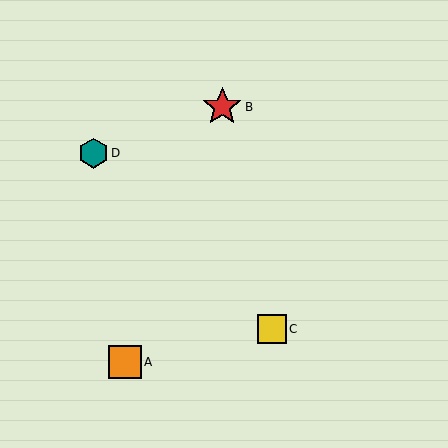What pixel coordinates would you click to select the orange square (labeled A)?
Click at (125, 362) to select the orange square A.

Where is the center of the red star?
The center of the red star is at (222, 107).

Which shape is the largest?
The red star (labeled B) is the largest.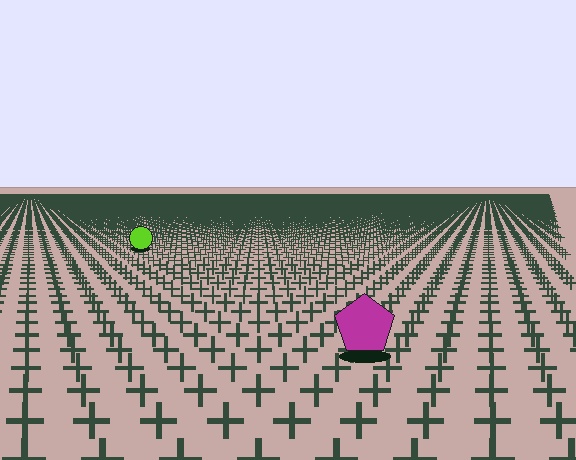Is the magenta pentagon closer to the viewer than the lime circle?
Yes. The magenta pentagon is closer — you can tell from the texture gradient: the ground texture is coarser near it.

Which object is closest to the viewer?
The magenta pentagon is closest. The texture marks near it are larger and more spread out.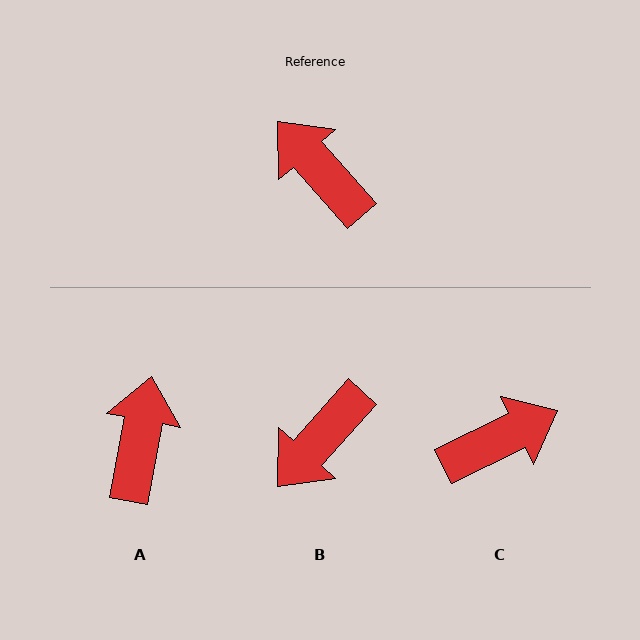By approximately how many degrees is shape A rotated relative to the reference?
Approximately 52 degrees clockwise.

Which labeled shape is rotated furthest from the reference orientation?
C, about 106 degrees away.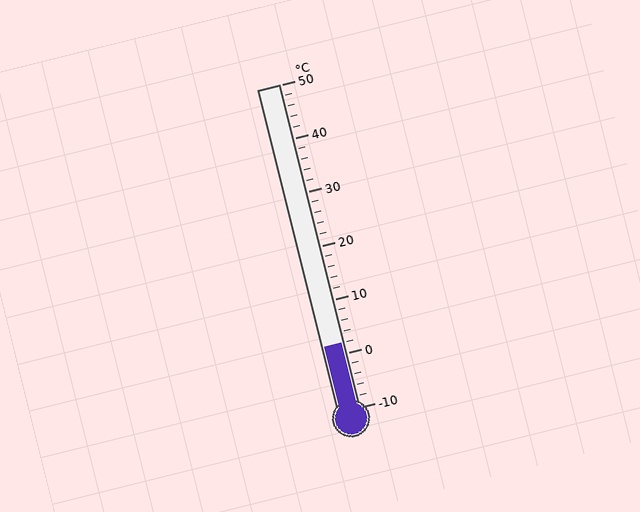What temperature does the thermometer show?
The thermometer shows approximately 2°C.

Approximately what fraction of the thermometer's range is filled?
The thermometer is filled to approximately 20% of its range.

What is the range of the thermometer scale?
The thermometer scale ranges from -10°C to 50°C.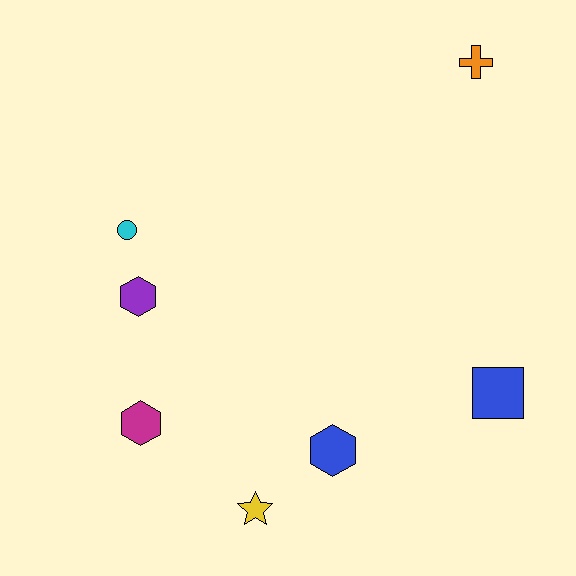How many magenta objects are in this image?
There is 1 magenta object.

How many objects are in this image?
There are 7 objects.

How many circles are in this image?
There is 1 circle.